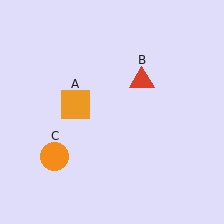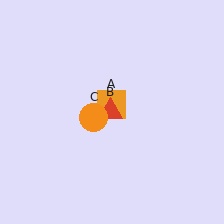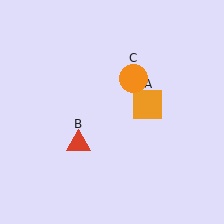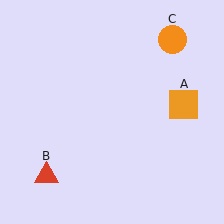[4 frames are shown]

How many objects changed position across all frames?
3 objects changed position: orange square (object A), red triangle (object B), orange circle (object C).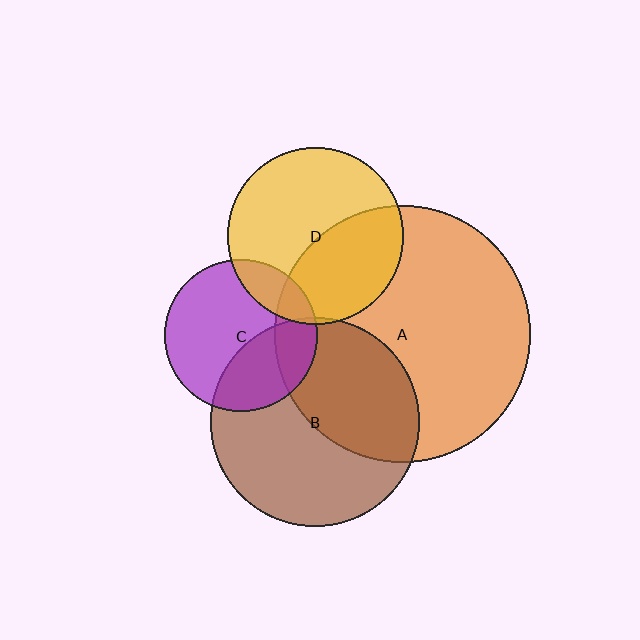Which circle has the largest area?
Circle A (orange).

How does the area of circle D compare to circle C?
Approximately 1.3 times.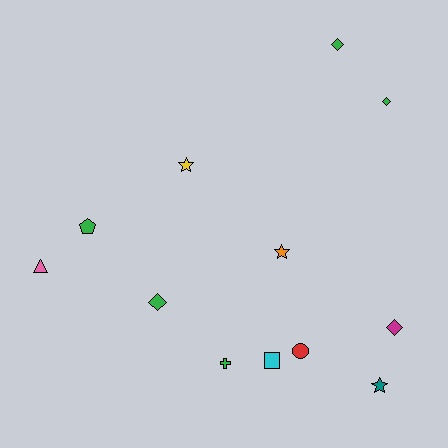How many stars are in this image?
There are 3 stars.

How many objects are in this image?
There are 12 objects.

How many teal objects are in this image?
There is 1 teal object.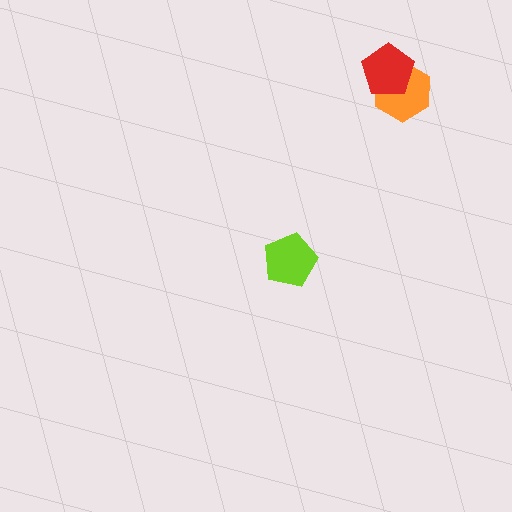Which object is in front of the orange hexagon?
The red pentagon is in front of the orange hexagon.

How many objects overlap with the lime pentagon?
0 objects overlap with the lime pentagon.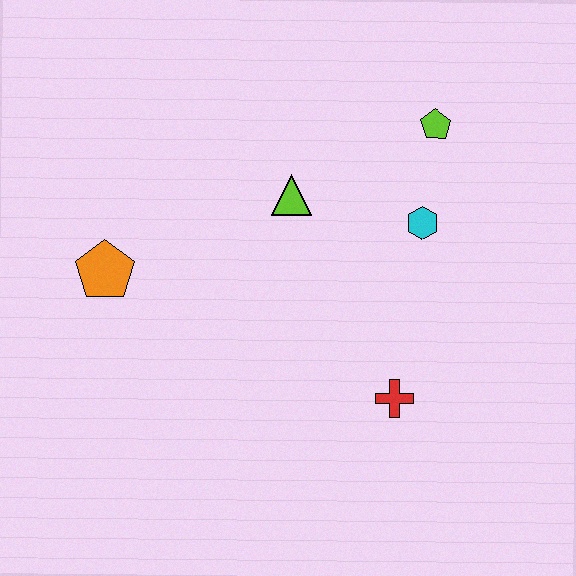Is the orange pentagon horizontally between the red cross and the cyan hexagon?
No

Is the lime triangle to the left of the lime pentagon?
Yes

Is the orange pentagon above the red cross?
Yes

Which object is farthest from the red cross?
The orange pentagon is farthest from the red cross.